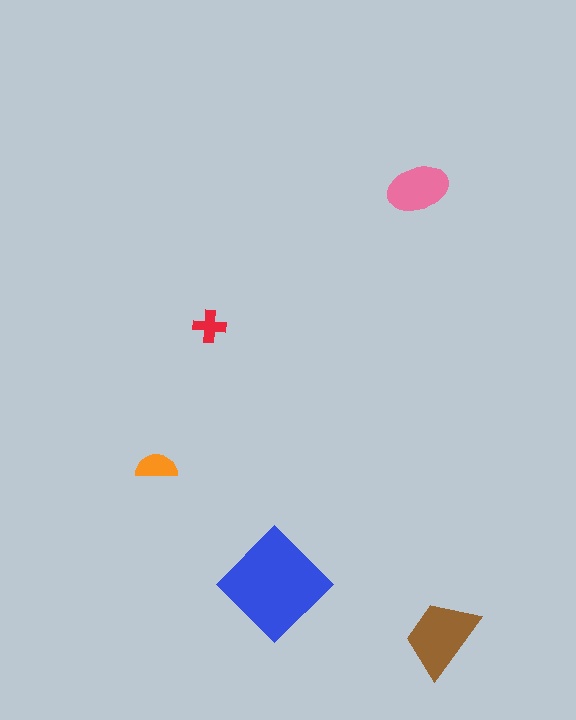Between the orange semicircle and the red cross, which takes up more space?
The orange semicircle.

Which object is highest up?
The pink ellipse is topmost.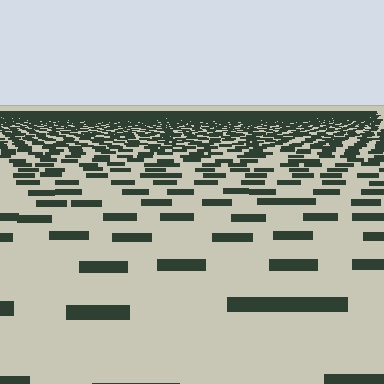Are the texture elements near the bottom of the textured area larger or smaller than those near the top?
Larger. Near the bottom, elements are closer to the viewer and appear at a bigger on-screen size.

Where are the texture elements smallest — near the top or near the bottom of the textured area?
Near the top.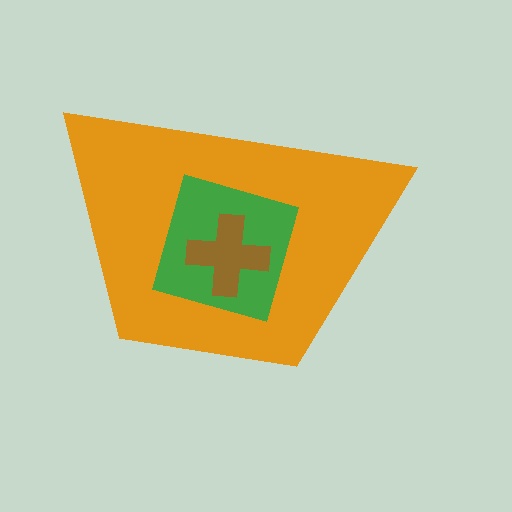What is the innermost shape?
The brown cross.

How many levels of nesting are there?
3.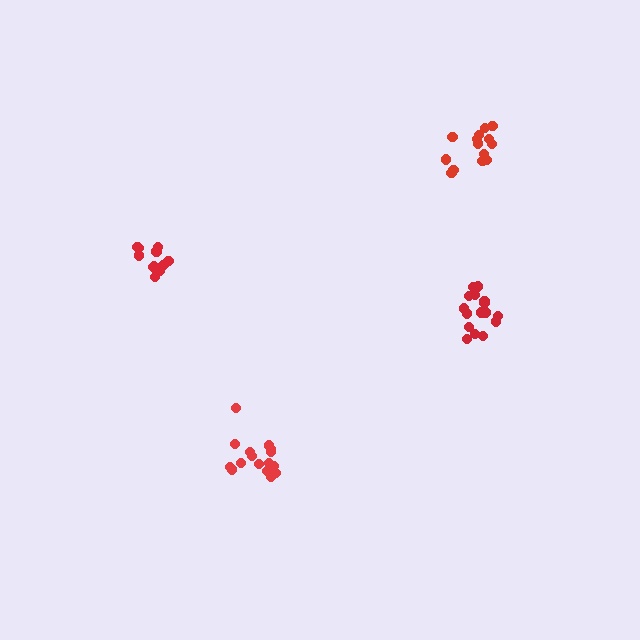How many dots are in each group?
Group 1: 16 dots, Group 2: 14 dots, Group 3: 16 dots, Group 4: 18 dots (64 total).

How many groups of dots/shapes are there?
There are 4 groups.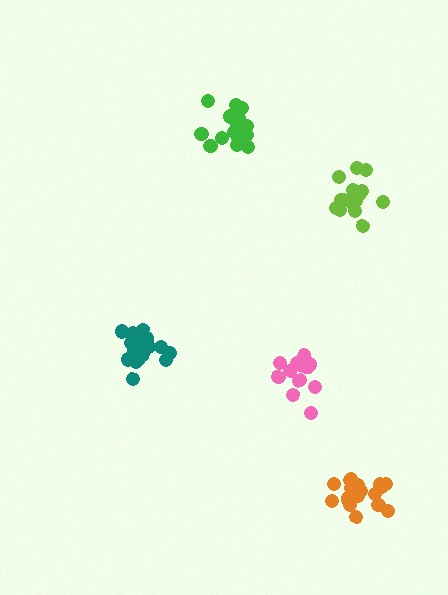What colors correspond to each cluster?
The clusters are colored: green, orange, lime, pink, teal.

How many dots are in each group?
Group 1: 18 dots, Group 2: 20 dots, Group 3: 16 dots, Group 4: 14 dots, Group 5: 20 dots (88 total).